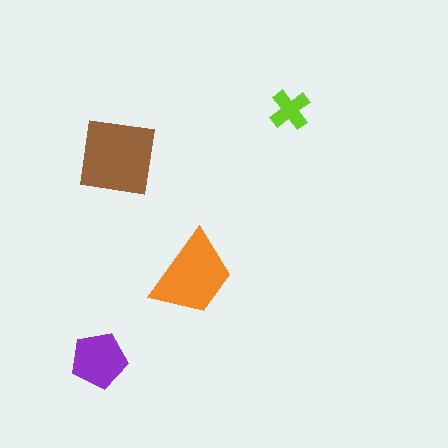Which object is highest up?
The lime cross is topmost.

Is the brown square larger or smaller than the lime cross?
Larger.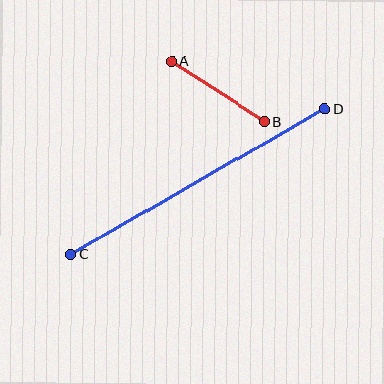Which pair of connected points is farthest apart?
Points C and D are farthest apart.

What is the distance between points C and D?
The distance is approximately 292 pixels.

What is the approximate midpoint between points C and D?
The midpoint is at approximately (198, 181) pixels.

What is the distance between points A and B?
The distance is approximately 111 pixels.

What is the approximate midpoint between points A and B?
The midpoint is at approximately (218, 91) pixels.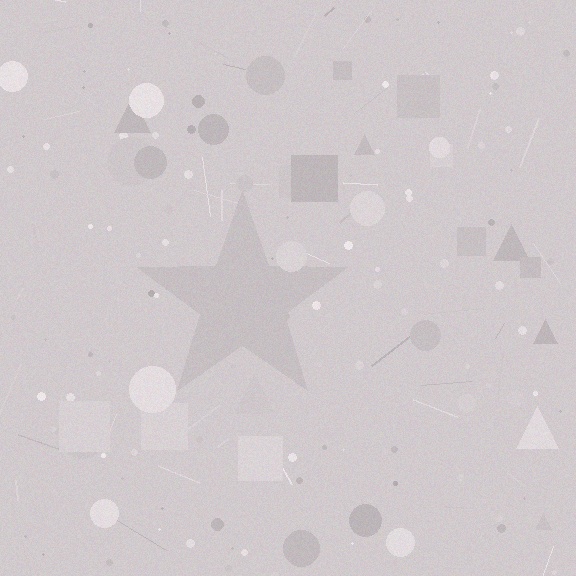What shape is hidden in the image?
A star is hidden in the image.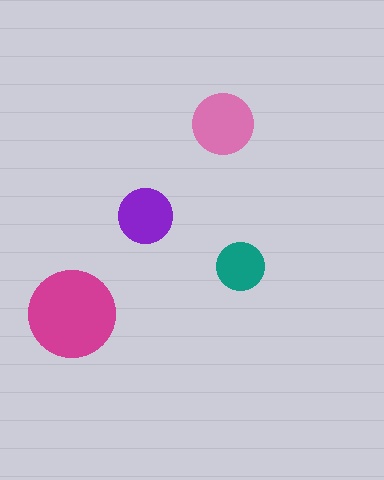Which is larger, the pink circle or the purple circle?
The pink one.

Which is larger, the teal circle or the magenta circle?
The magenta one.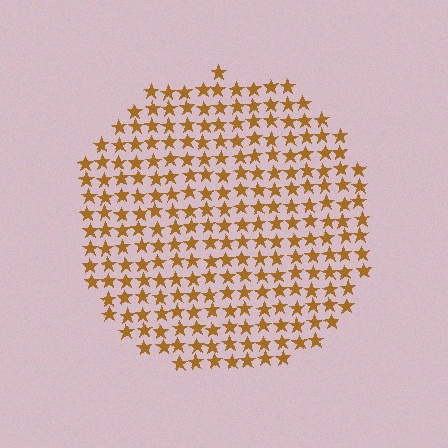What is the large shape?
The large shape is a circle.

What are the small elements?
The small elements are stars.